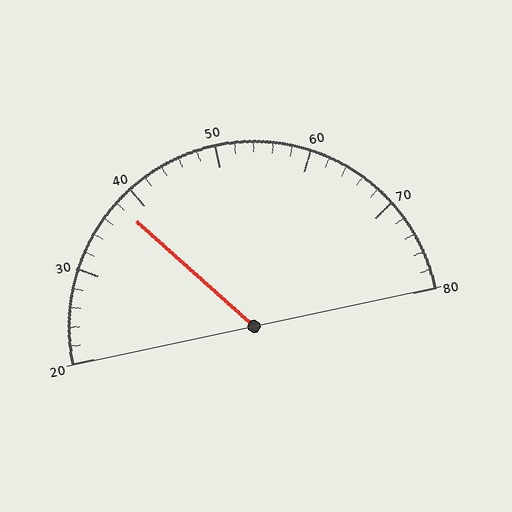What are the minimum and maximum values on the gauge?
The gauge ranges from 20 to 80.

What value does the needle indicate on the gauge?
The needle indicates approximately 38.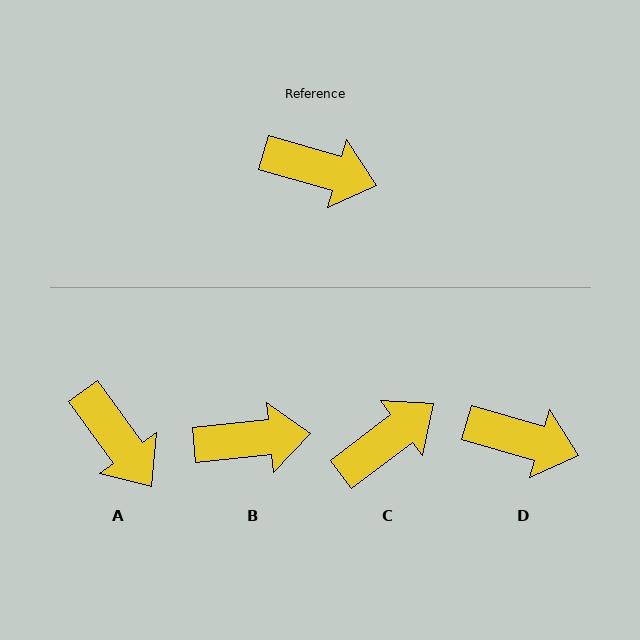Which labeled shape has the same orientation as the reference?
D.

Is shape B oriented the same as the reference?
No, it is off by about 22 degrees.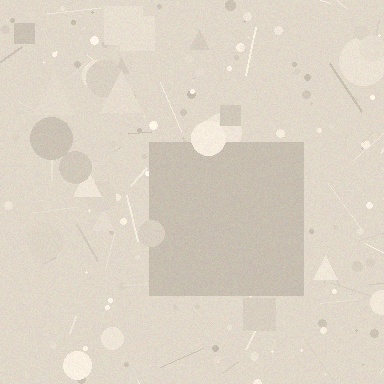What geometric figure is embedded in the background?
A square is embedded in the background.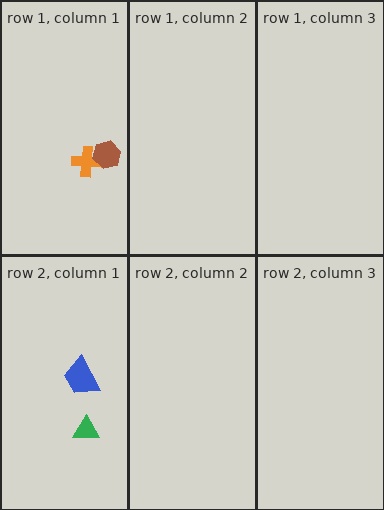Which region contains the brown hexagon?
The row 1, column 1 region.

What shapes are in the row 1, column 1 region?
The orange cross, the brown hexagon.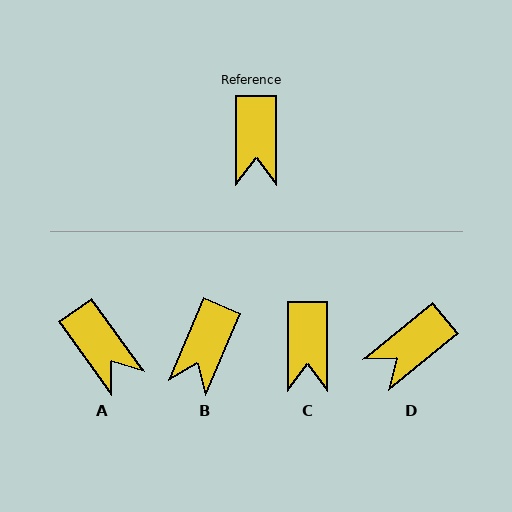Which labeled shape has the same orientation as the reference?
C.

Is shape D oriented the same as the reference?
No, it is off by about 51 degrees.